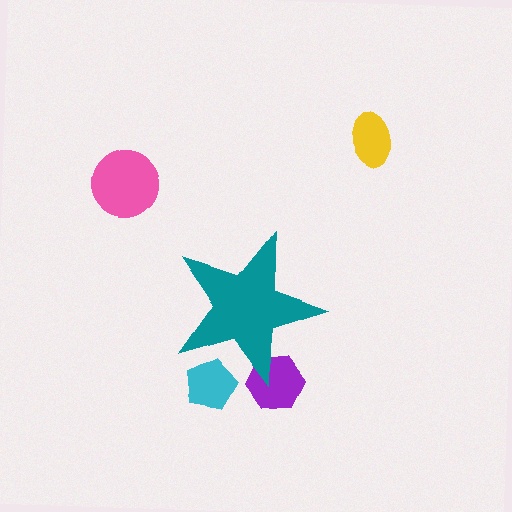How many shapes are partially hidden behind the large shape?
2 shapes are partially hidden.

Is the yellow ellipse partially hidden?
No, the yellow ellipse is fully visible.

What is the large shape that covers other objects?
A teal star.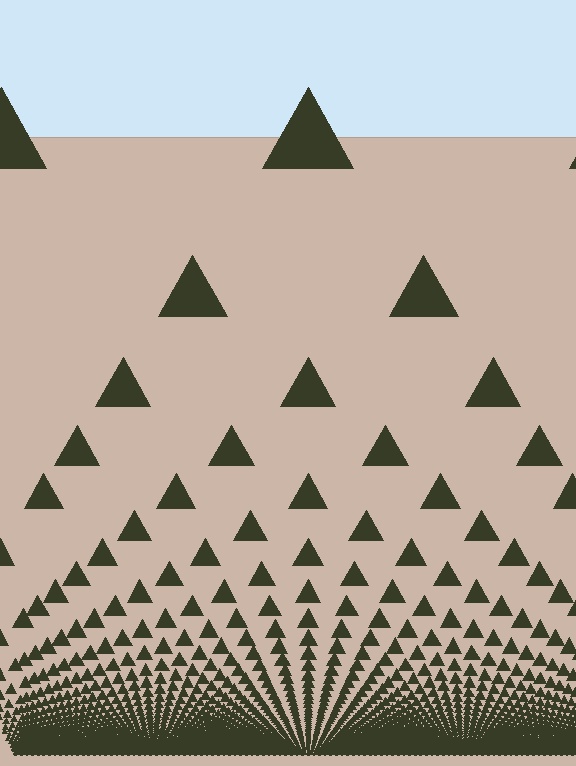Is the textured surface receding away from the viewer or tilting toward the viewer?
The surface appears to tilt toward the viewer. Texture elements get larger and sparser toward the top.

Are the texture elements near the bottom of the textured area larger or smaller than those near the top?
Smaller. The gradient is inverted — elements near the bottom are smaller and denser.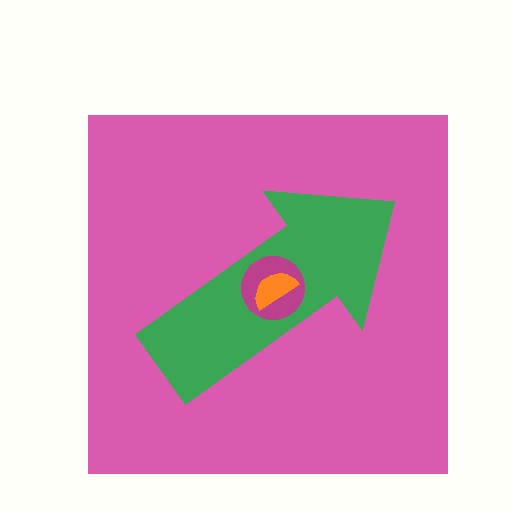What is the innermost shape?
The orange semicircle.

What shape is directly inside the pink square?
The green arrow.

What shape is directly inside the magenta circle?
The orange semicircle.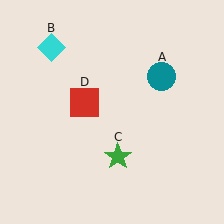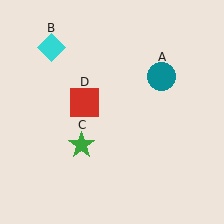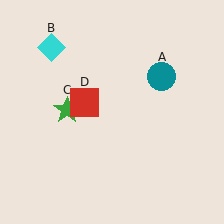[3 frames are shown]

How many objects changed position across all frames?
1 object changed position: green star (object C).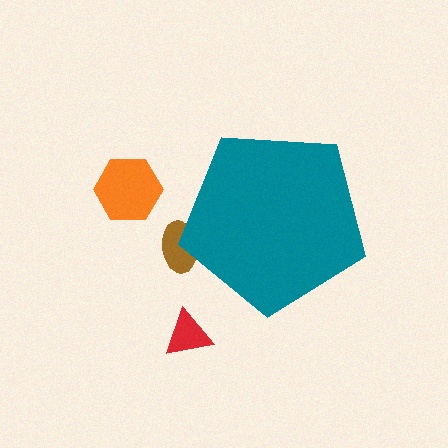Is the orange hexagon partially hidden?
No, the orange hexagon is fully visible.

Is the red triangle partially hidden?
No, the red triangle is fully visible.